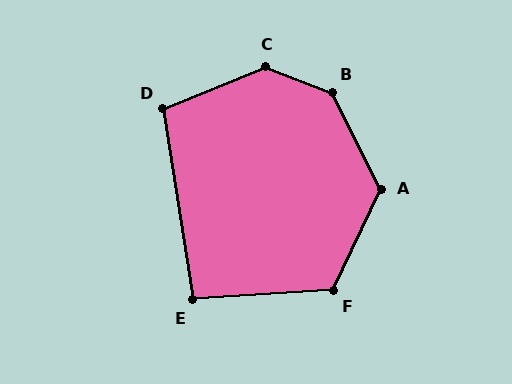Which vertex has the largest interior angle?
B, at approximately 138 degrees.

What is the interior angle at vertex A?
Approximately 128 degrees (obtuse).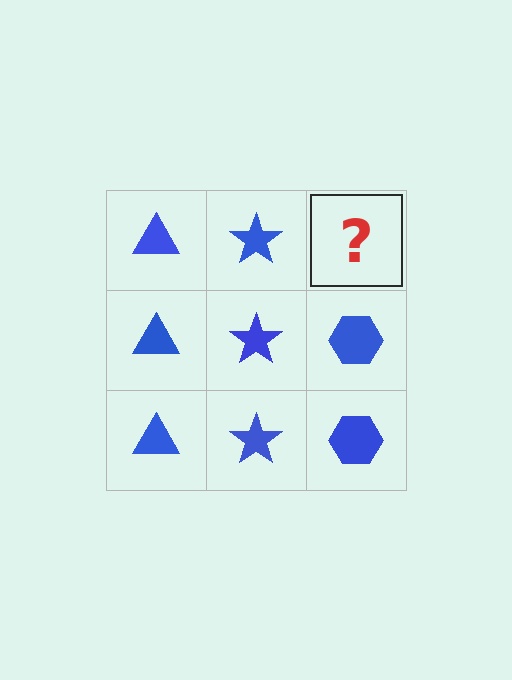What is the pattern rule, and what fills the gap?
The rule is that each column has a consistent shape. The gap should be filled with a blue hexagon.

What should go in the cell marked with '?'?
The missing cell should contain a blue hexagon.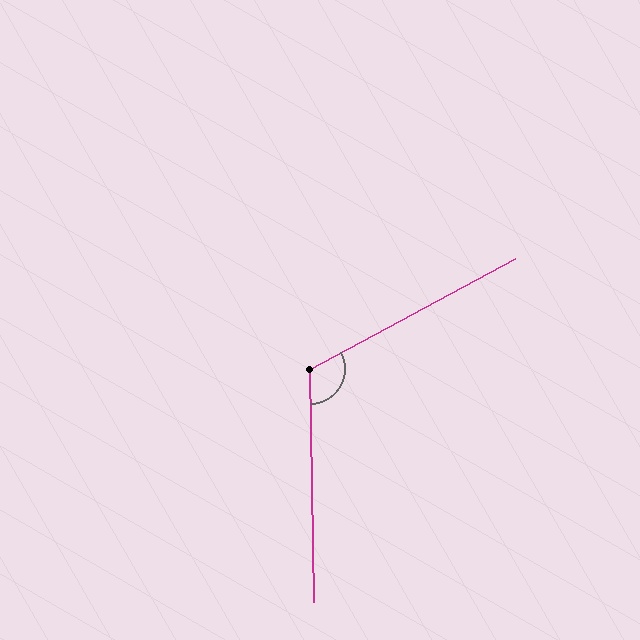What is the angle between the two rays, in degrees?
Approximately 117 degrees.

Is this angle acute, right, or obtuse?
It is obtuse.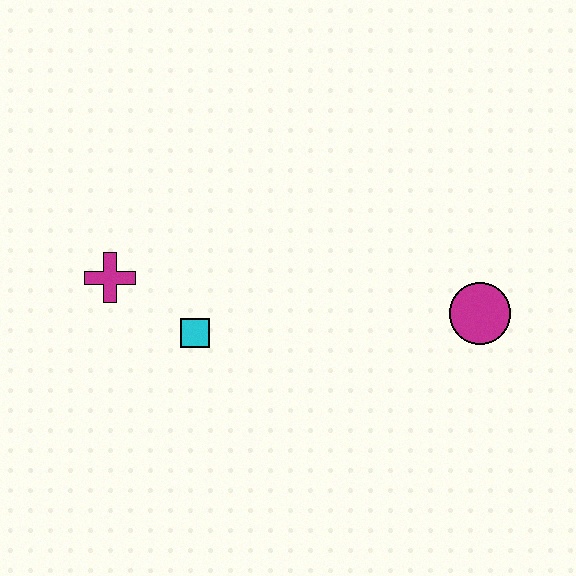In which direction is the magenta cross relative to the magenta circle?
The magenta cross is to the left of the magenta circle.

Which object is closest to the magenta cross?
The cyan square is closest to the magenta cross.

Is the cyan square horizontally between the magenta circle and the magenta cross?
Yes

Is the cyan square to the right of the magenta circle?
No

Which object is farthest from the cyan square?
The magenta circle is farthest from the cyan square.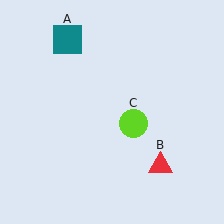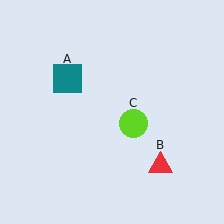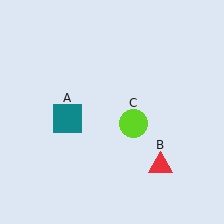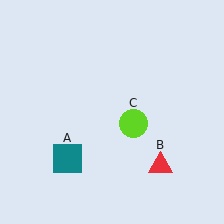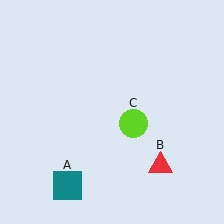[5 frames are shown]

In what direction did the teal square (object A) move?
The teal square (object A) moved down.